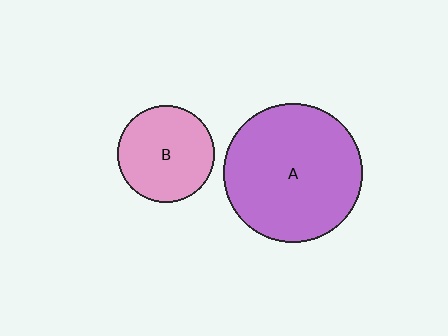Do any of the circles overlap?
No, none of the circles overlap.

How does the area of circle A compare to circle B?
Approximately 2.1 times.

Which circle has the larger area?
Circle A (purple).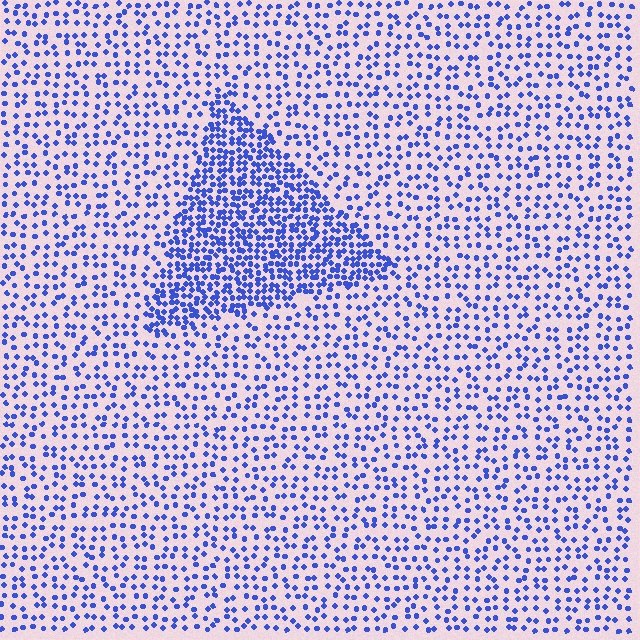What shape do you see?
I see a triangle.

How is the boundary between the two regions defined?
The boundary is defined by a change in element density (approximately 2.3x ratio). All elements are the same color, size, and shape.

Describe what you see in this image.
The image contains small blue elements arranged at two different densities. A triangle-shaped region is visible where the elements are more densely packed than the surrounding area.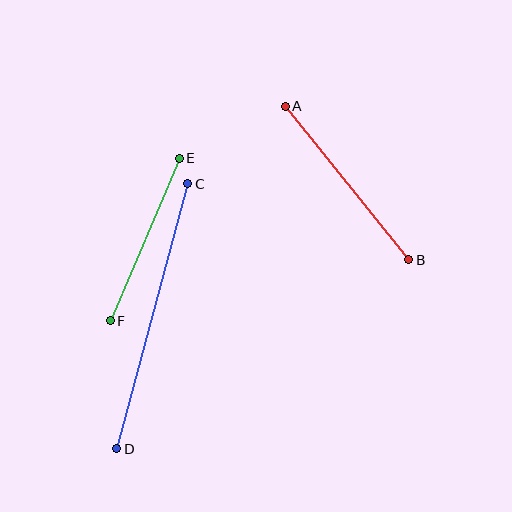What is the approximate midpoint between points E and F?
The midpoint is at approximately (145, 239) pixels.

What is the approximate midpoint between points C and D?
The midpoint is at approximately (152, 316) pixels.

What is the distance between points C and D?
The distance is approximately 274 pixels.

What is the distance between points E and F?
The distance is approximately 177 pixels.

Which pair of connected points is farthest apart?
Points C and D are farthest apart.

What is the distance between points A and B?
The distance is approximately 197 pixels.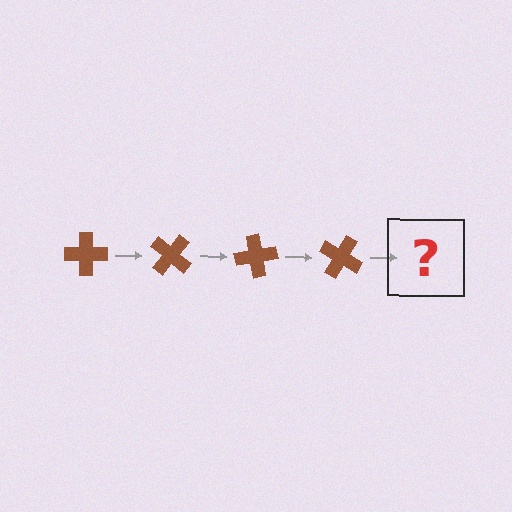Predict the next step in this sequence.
The next step is a brown cross rotated 160 degrees.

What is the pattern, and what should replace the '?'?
The pattern is that the cross rotates 40 degrees each step. The '?' should be a brown cross rotated 160 degrees.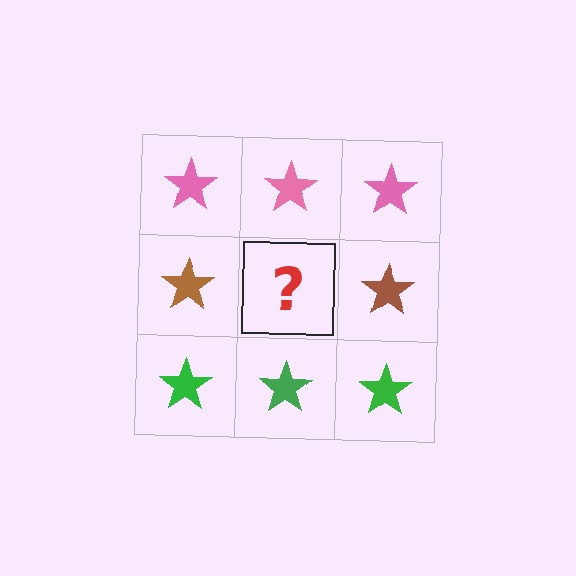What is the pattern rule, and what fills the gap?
The rule is that each row has a consistent color. The gap should be filled with a brown star.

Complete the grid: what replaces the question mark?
The question mark should be replaced with a brown star.